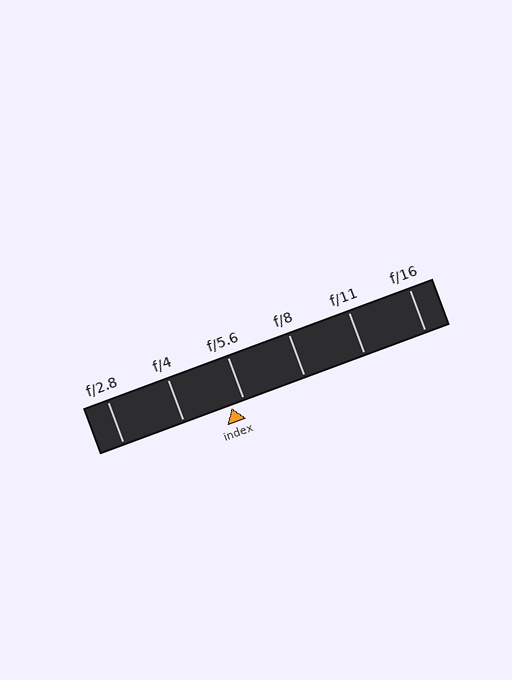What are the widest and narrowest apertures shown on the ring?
The widest aperture shown is f/2.8 and the narrowest is f/16.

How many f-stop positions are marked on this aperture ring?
There are 6 f-stop positions marked.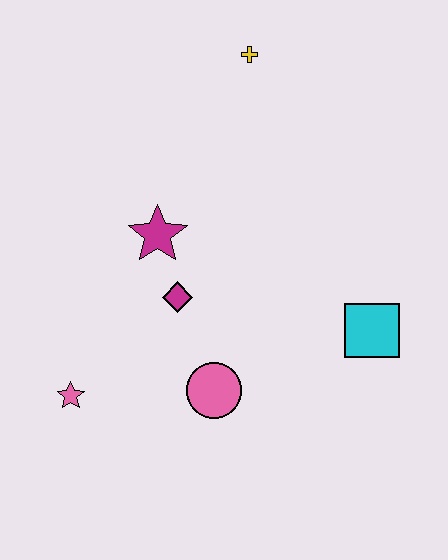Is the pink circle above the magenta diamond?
No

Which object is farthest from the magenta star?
The cyan square is farthest from the magenta star.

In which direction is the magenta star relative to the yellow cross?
The magenta star is below the yellow cross.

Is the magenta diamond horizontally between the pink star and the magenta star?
No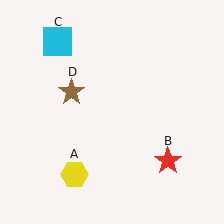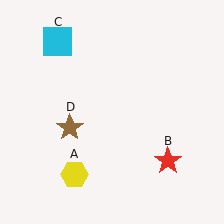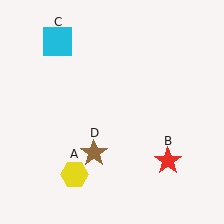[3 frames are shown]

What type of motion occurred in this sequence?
The brown star (object D) rotated counterclockwise around the center of the scene.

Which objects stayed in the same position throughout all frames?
Yellow hexagon (object A) and red star (object B) and cyan square (object C) remained stationary.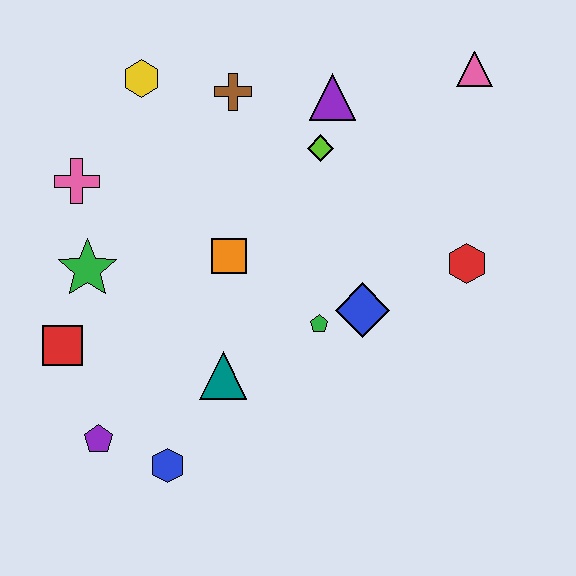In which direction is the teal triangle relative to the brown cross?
The teal triangle is below the brown cross.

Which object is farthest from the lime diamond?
The purple pentagon is farthest from the lime diamond.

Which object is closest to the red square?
The green star is closest to the red square.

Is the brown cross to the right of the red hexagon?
No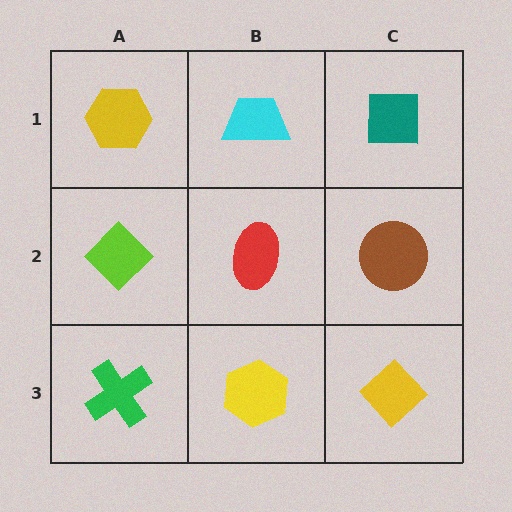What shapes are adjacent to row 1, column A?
A lime diamond (row 2, column A), a cyan trapezoid (row 1, column B).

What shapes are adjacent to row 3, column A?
A lime diamond (row 2, column A), a yellow hexagon (row 3, column B).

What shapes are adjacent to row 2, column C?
A teal square (row 1, column C), a yellow diamond (row 3, column C), a red ellipse (row 2, column B).